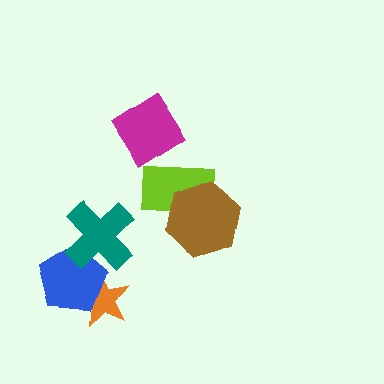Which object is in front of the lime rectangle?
The brown hexagon is in front of the lime rectangle.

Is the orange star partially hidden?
Yes, it is partially covered by another shape.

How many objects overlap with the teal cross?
1 object overlaps with the teal cross.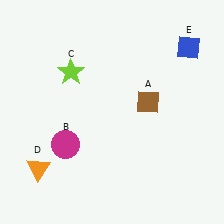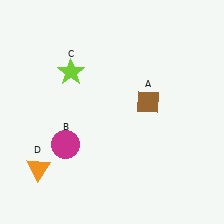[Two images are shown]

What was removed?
The blue diamond (E) was removed in Image 2.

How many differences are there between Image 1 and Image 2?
There is 1 difference between the two images.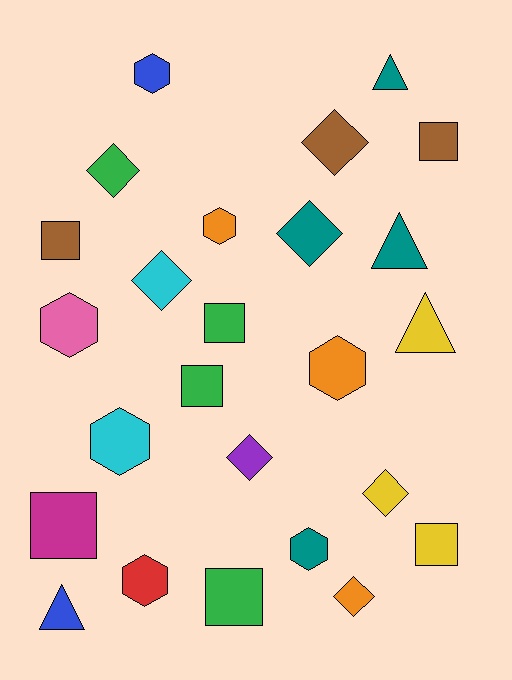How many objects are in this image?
There are 25 objects.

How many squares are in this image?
There are 7 squares.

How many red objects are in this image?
There is 1 red object.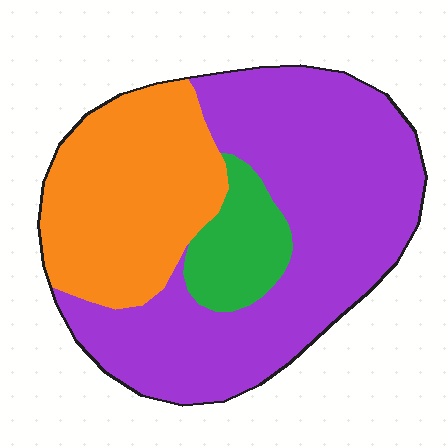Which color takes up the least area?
Green, at roughly 10%.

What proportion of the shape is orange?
Orange covers 32% of the shape.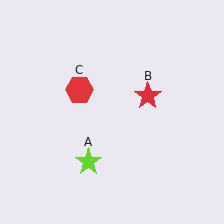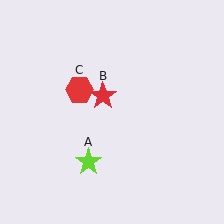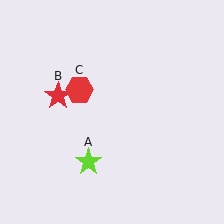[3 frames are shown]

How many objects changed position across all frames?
1 object changed position: red star (object B).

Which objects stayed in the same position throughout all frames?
Lime star (object A) and red hexagon (object C) remained stationary.